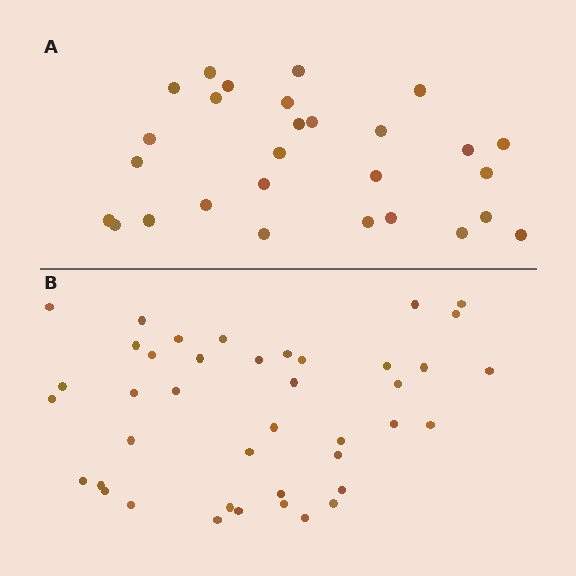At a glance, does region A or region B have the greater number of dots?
Region B (the bottom region) has more dots.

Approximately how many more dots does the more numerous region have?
Region B has approximately 15 more dots than region A.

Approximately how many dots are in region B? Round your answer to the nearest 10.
About 40 dots. (The exact count is 41, which rounds to 40.)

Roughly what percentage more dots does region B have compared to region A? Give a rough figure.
About 45% more.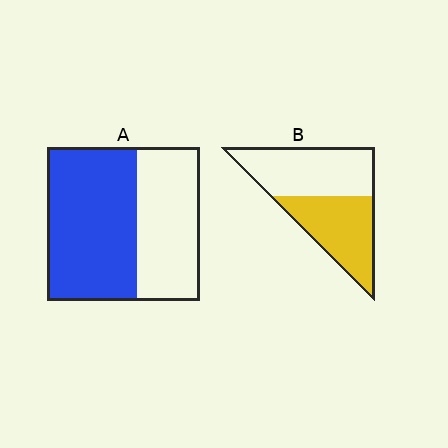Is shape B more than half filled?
Roughly half.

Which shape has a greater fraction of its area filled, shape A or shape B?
Shape A.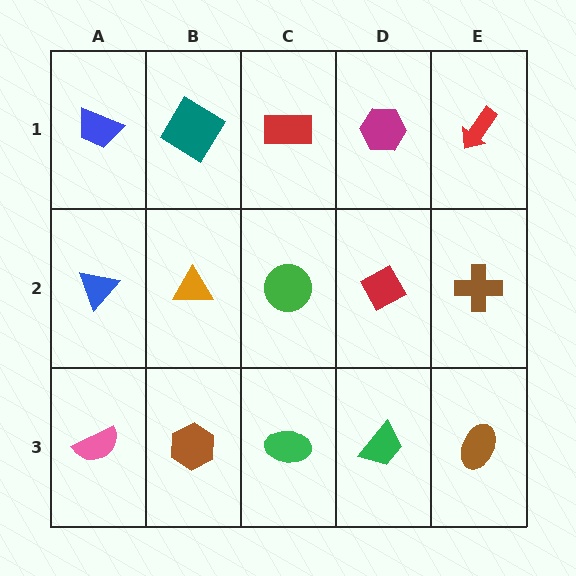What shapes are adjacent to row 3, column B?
An orange triangle (row 2, column B), a pink semicircle (row 3, column A), a green ellipse (row 3, column C).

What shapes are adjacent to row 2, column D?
A magenta hexagon (row 1, column D), a green trapezoid (row 3, column D), a green circle (row 2, column C), a brown cross (row 2, column E).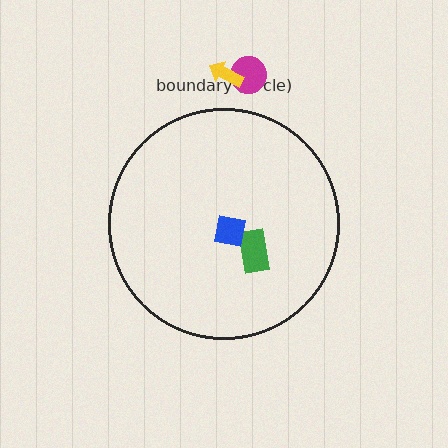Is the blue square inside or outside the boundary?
Inside.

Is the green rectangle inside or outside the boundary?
Inside.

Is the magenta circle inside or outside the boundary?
Outside.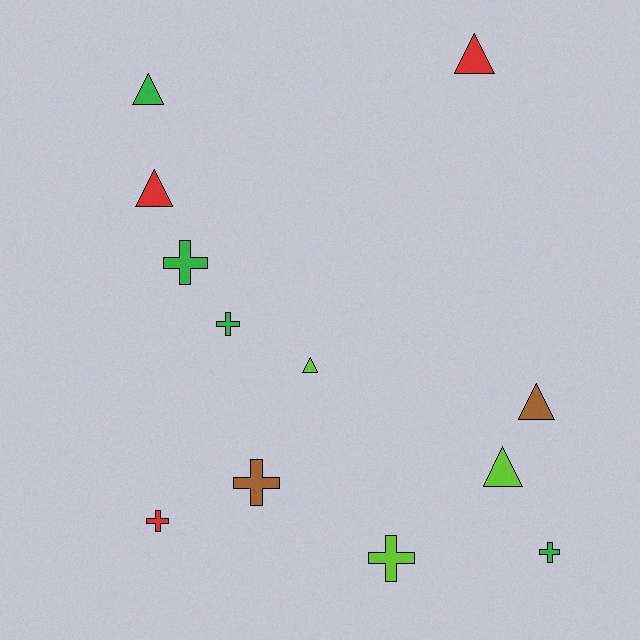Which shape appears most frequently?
Cross, with 6 objects.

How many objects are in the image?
There are 12 objects.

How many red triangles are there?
There are 2 red triangles.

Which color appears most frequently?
Green, with 4 objects.